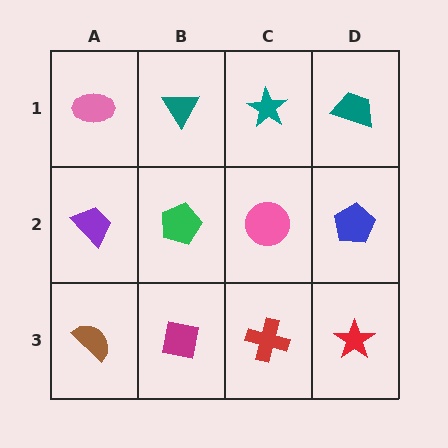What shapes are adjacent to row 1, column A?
A purple trapezoid (row 2, column A), a teal triangle (row 1, column B).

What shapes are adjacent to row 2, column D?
A teal trapezoid (row 1, column D), a red star (row 3, column D), a pink circle (row 2, column C).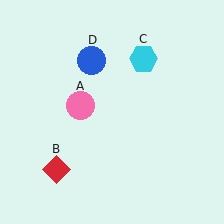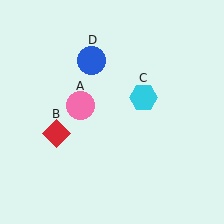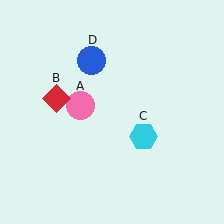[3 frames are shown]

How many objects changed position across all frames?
2 objects changed position: red diamond (object B), cyan hexagon (object C).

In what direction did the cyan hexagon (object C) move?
The cyan hexagon (object C) moved down.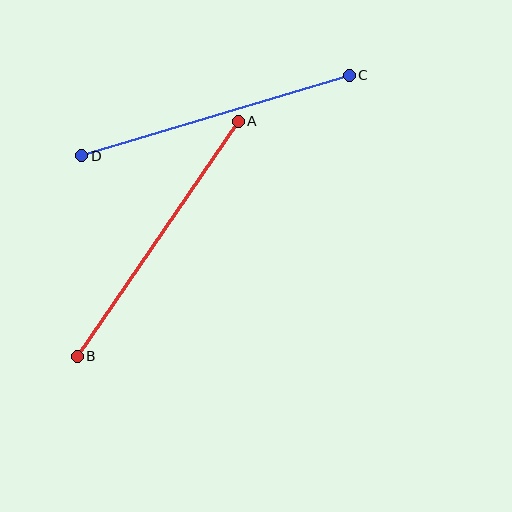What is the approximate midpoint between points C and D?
The midpoint is at approximately (216, 115) pixels.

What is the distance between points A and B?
The distance is approximately 285 pixels.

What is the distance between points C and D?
The distance is approximately 279 pixels.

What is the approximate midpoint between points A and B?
The midpoint is at approximately (158, 239) pixels.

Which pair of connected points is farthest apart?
Points A and B are farthest apart.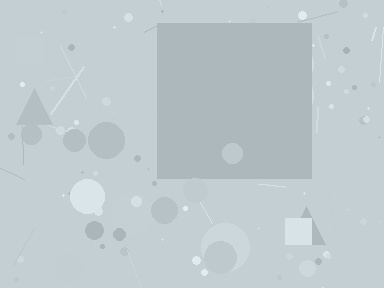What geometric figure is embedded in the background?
A square is embedded in the background.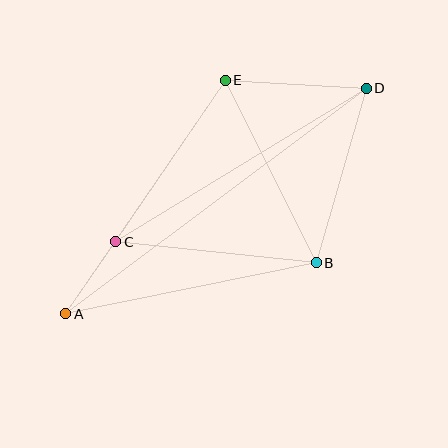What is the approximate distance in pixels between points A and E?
The distance between A and E is approximately 282 pixels.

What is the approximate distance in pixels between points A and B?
The distance between A and B is approximately 255 pixels.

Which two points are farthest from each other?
Points A and D are farthest from each other.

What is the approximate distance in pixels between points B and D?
The distance between B and D is approximately 182 pixels.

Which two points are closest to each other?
Points A and C are closest to each other.